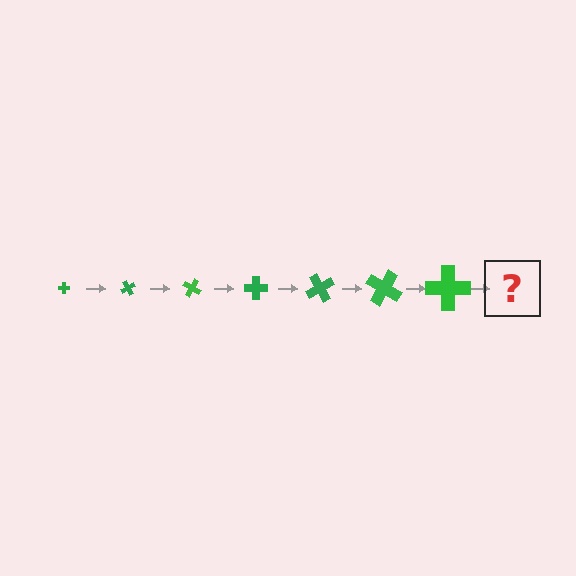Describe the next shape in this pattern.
It should be a cross, larger than the previous one and rotated 420 degrees from the start.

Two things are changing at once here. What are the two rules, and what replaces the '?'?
The two rules are that the cross grows larger each step and it rotates 60 degrees each step. The '?' should be a cross, larger than the previous one and rotated 420 degrees from the start.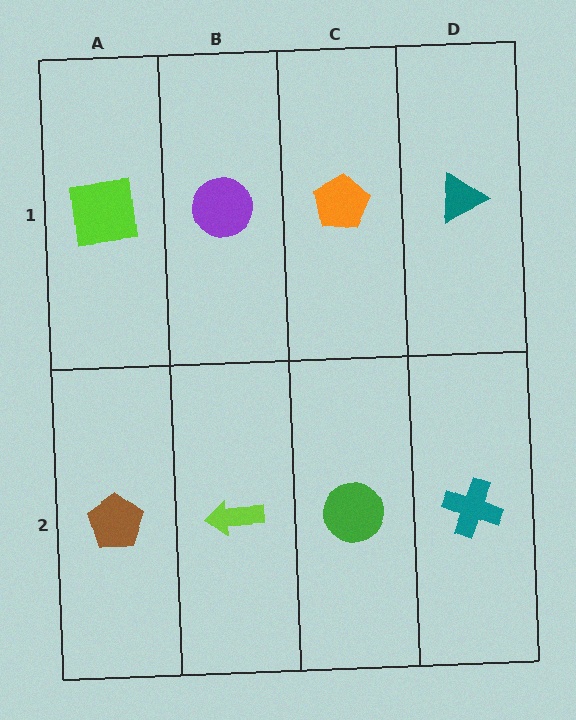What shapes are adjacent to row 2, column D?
A teal triangle (row 1, column D), a green circle (row 2, column C).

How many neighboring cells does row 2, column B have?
3.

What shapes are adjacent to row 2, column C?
An orange pentagon (row 1, column C), a lime arrow (row 2, column B), a teal cross (row 2, column D).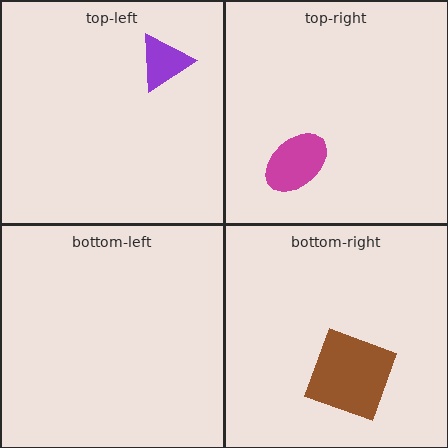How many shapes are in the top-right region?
1.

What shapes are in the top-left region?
The purple triangle.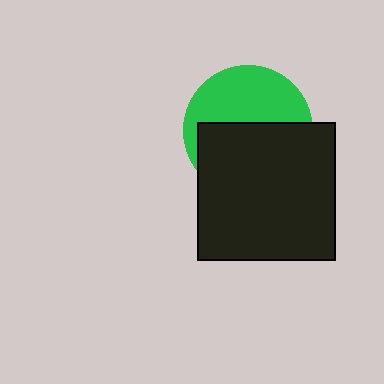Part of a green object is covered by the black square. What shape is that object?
It is a circle.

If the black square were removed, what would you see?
You would see the complete green circle.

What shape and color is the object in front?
The object in front is a black square.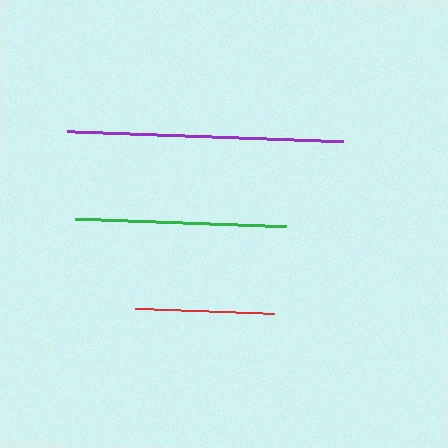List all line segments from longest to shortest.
From longest to shortest: purple, green, red.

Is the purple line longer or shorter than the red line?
The purple line is longer than the red line.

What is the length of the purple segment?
The purple segment is approximately 277 pixels long.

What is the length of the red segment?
The red segment is approximately 139 pixels long.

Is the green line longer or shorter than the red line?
The green line is longer than the red line.